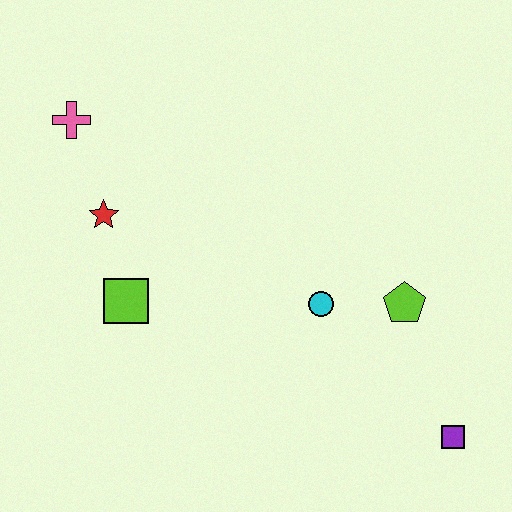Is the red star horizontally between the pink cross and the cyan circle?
Yes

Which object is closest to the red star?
The lime square is closest to the red star.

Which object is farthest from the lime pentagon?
The pink cross is farthest from the lime pentagon.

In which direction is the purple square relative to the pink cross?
The purple square is to the right of the pink cross.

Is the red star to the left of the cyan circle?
Yes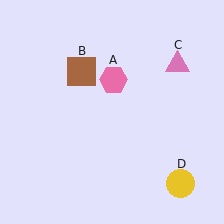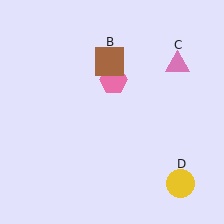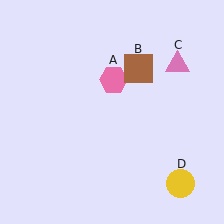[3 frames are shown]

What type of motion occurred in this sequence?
The brown square (object B) rotated clockwise around the center of the scene.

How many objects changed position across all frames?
1 object changed position: brown square (object B).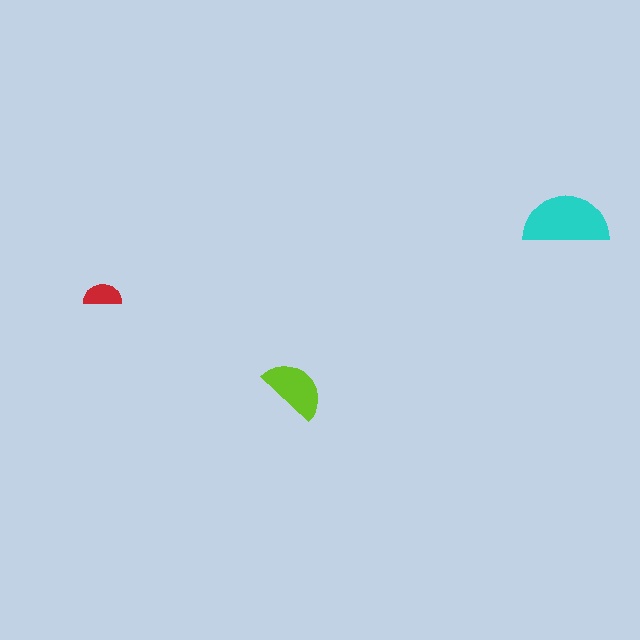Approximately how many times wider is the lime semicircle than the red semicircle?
About 1.5 times wider.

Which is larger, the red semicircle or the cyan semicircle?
The cyan one.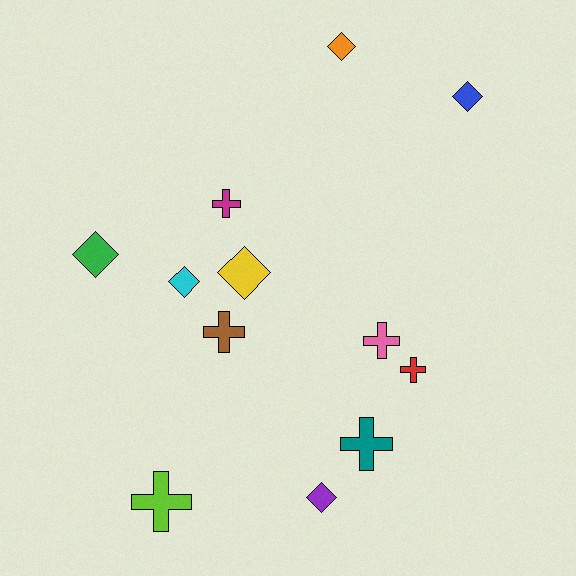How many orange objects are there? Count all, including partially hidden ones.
There is 1 orange object.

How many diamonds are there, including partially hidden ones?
There are 6 diamonds.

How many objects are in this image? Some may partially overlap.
There are 12 objects.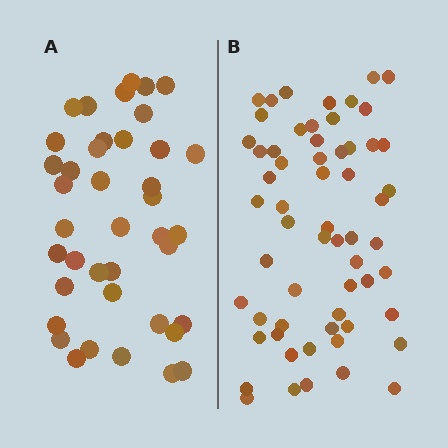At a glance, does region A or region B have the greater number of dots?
Region B (the right region) has more dots.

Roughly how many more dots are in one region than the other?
Region B has approximately 20 more dots than region A.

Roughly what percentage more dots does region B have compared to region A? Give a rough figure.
About 50% more.